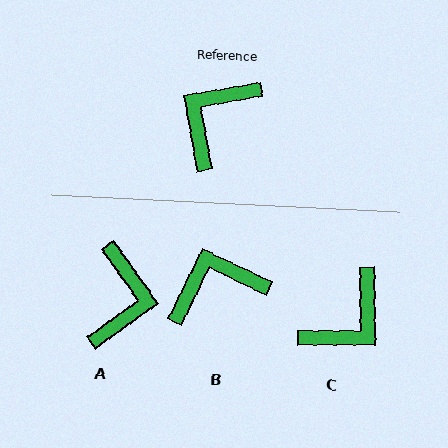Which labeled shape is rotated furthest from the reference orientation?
C, about 171 degrees away.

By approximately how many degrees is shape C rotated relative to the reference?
Approximately 171 degrees counter-clockwise.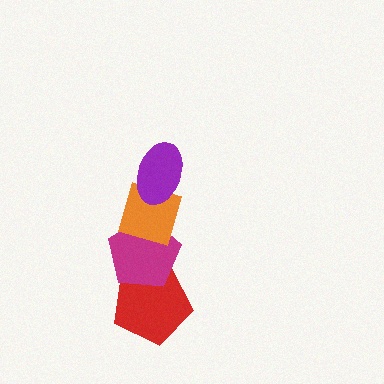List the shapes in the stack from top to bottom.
From top to bottom: the purple ellipse, the orange diamond, the magenta pentagon, the red pentagon.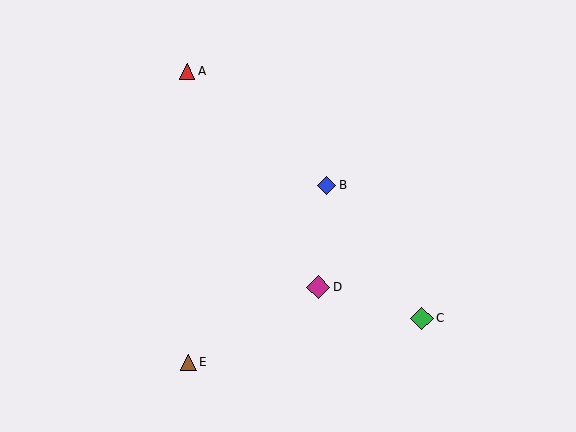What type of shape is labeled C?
Shape C is a green diamond.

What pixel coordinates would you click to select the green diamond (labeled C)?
Click at (422, 318) to select the green diamond C.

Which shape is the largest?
The green diamond (labeled C) is the largest.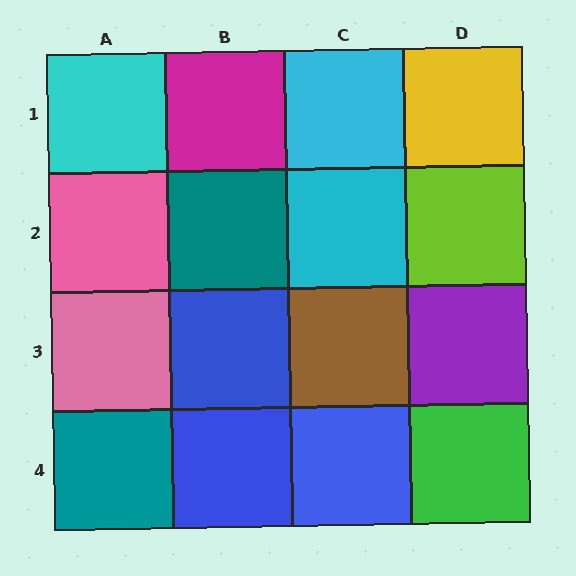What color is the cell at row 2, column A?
Pink.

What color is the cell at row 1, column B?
Magenta.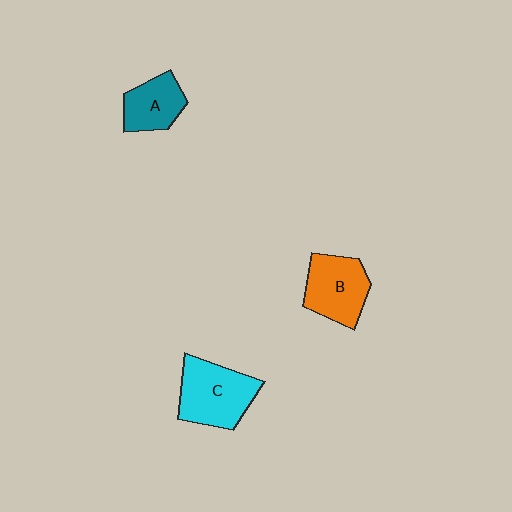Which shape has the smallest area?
Shape A (teal).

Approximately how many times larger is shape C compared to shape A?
Approximately 1.5 times.